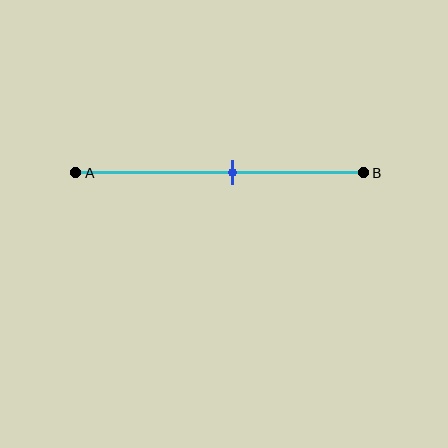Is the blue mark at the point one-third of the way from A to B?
No, the mark is at about 55% from A, not at the 33% one-third point.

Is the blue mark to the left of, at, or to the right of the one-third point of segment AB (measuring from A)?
The blue mark is to the right of the one-third point of segment AB.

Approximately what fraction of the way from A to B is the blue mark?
The blue mark is approximately 55% of the way from A to B.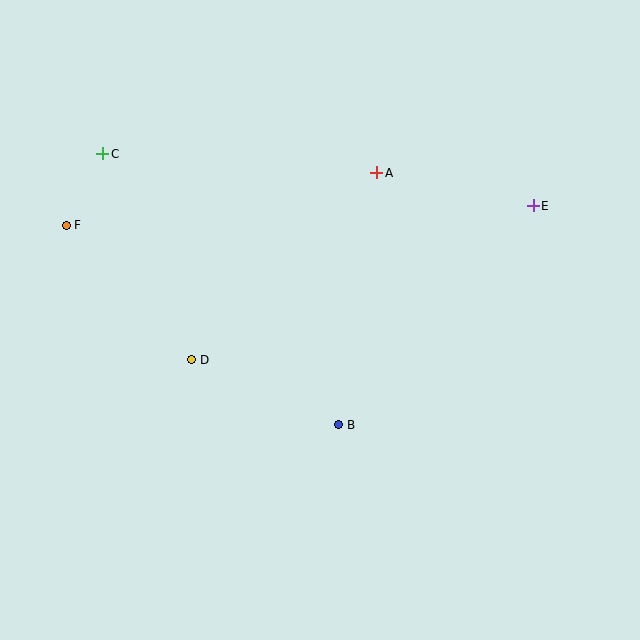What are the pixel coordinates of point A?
Point A is at (377, 173).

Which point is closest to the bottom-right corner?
Point B is closest to the bottom-right corner.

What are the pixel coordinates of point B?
Point B is at (339, 425).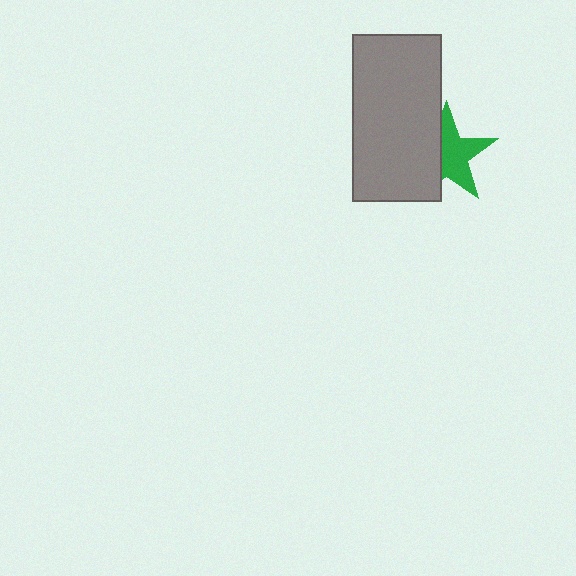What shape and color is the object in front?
The object in front is a gray rectangle.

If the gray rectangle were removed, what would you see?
You would see the complete green star.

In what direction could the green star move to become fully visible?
The green star could move right. That would shift it out from behind the gray rectangle entirely.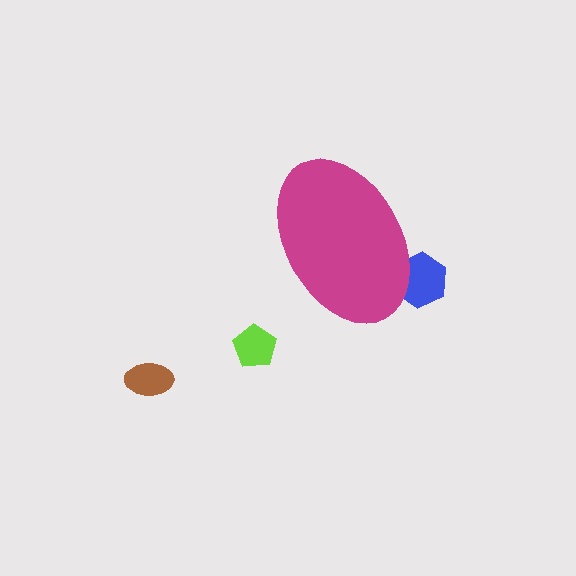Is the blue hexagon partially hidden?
Yes, the blue hexagon is partially hidden behind the magenta ellipse.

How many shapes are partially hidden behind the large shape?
1 shape is partially hidden.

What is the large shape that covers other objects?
A magenta ellipse.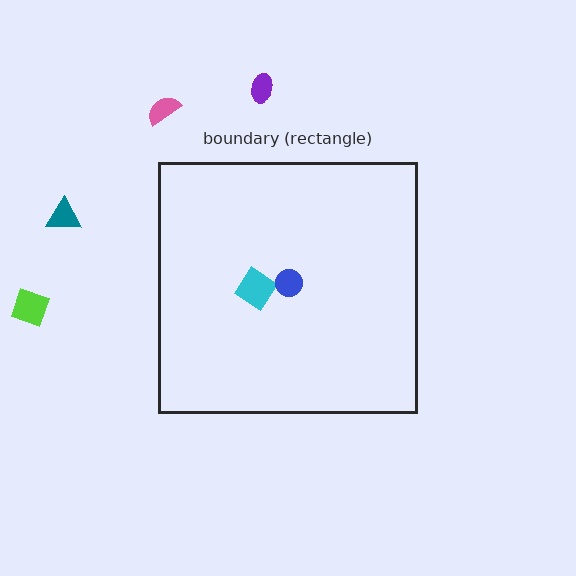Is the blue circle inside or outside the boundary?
Inside.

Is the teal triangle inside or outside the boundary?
Outside.